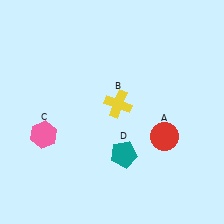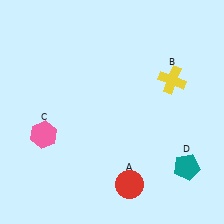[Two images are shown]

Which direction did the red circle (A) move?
The red circle (A) moved down.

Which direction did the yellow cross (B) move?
The yellow cross (B) moved right.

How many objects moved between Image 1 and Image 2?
3 objects moved between the two images.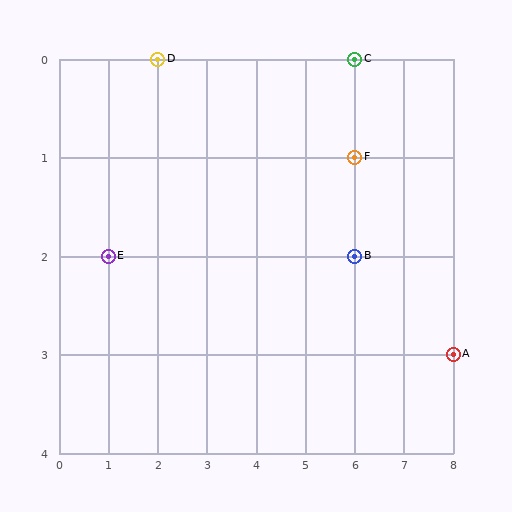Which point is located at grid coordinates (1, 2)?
Point E is at (1, 2).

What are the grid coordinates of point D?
Point D is at grid coordinates (2, 0).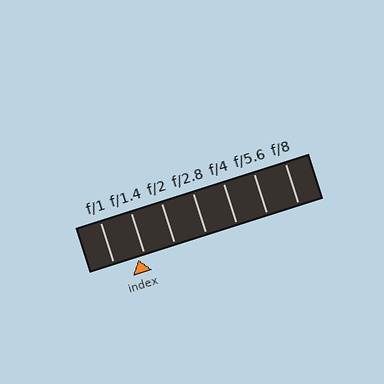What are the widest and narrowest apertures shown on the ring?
The widest aperture shown is f/1 and the narrowest is f/8.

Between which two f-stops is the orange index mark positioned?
The index mark is between f/1 and f/1.4.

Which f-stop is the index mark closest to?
The index mark is closest to f/1.4.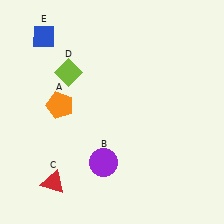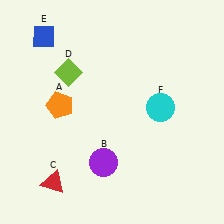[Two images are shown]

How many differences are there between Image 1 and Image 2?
There is 1 difference between the two images.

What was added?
A cyan circle (F) was added in Image 2.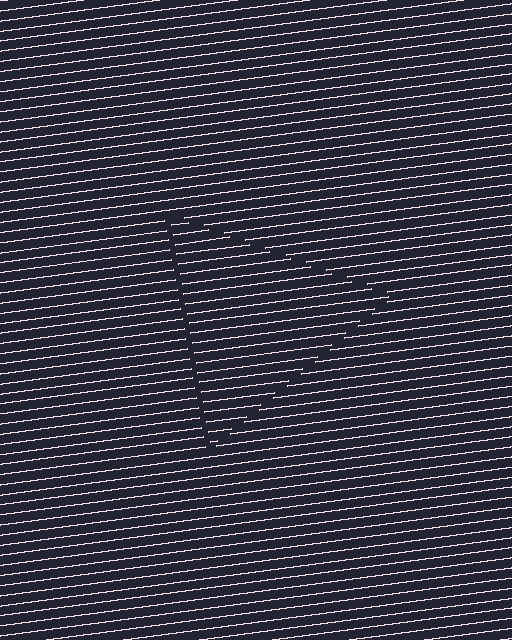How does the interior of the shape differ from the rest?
The interior of the shape contains the same grating, shifted by half a period — the contour is defined by the phase discontinuity where line-ends from the inner and outer gratings abut.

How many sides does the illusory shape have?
3 sides — the line-ends trace a triangle.